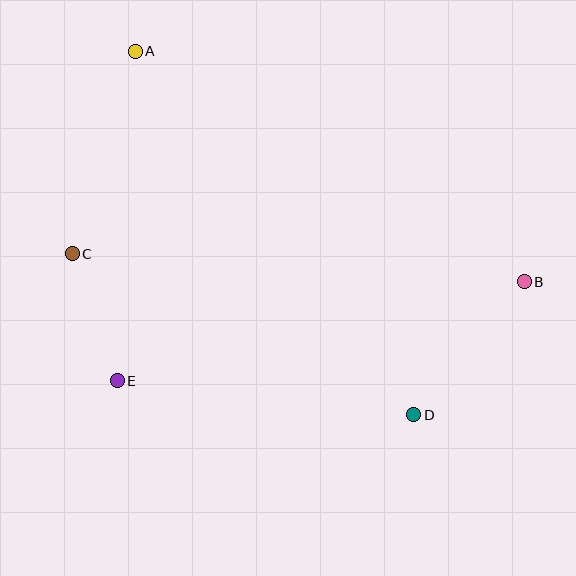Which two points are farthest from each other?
Points A and D are farthest from each other.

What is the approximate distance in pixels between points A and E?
The distance between A and E is approximately 330 pixels.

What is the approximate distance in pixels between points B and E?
The distance between B and E is approximately 419 pixels.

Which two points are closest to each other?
Points C and E are closest to each other.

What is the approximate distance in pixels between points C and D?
The distance between C and D is approximately 377 pixels.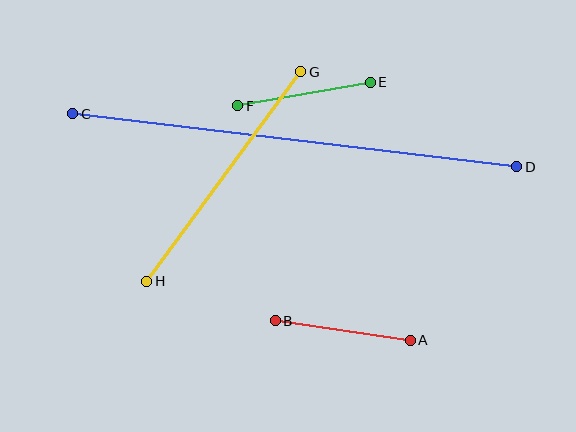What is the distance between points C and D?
The distance is approximately 447 pixels.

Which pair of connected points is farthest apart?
Points C and D are farthest apart.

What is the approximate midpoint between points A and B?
The midpoint is at approximately (343, 331) pixels.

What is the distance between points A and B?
The distance is approximately 136 pixels.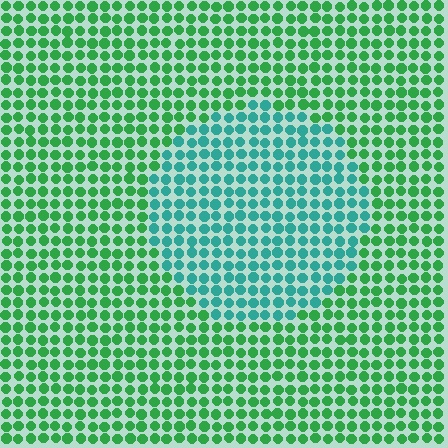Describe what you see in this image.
The image is filled with small green elements in a uniform arrangement. A circle-shaped region is visible where the elements are tinted to a slightly different hue, forming a subtle color boundary.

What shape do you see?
I see a circle.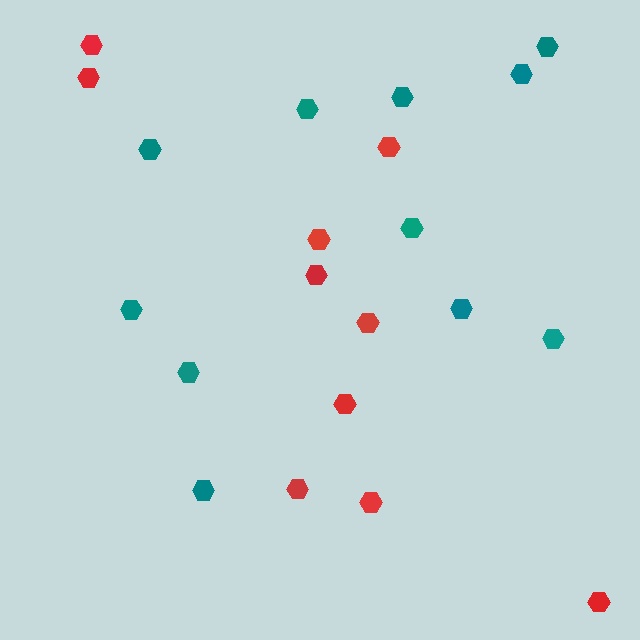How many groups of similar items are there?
There are 2 groups: one group of teal hexagons (11) and one group of red hexagons (10).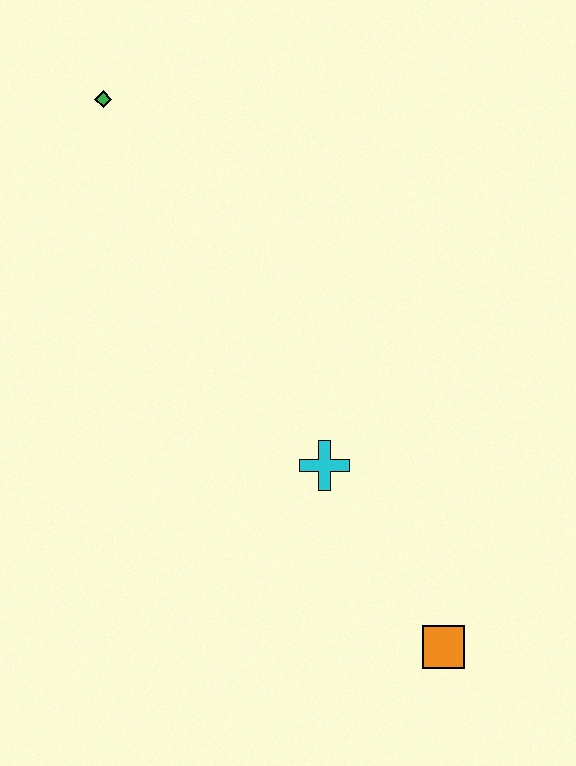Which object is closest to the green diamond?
The cyan cross is closest to the green diamond.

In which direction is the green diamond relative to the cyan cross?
The green diamond is above the cyan cross.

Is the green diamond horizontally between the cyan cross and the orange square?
No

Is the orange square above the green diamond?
No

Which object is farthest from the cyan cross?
The green diamond is farthest from the cyan cross.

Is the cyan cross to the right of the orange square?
No